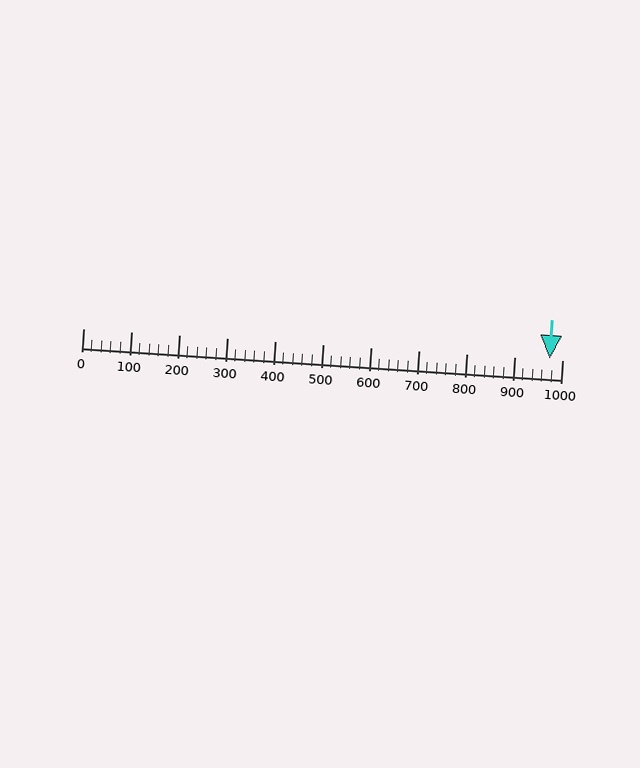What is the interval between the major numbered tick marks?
The major tick marks are spaced 100 units apart.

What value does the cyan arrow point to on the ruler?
The cyan arrow points to approximately 974.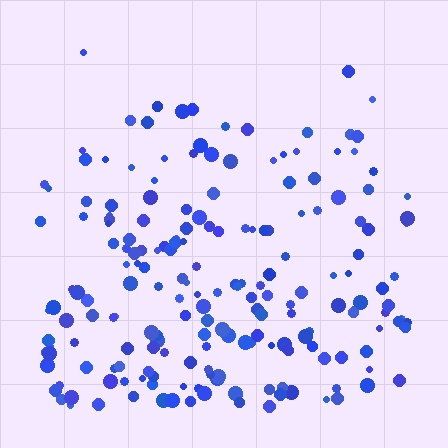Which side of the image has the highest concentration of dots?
The bottom.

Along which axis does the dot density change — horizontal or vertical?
Vertical.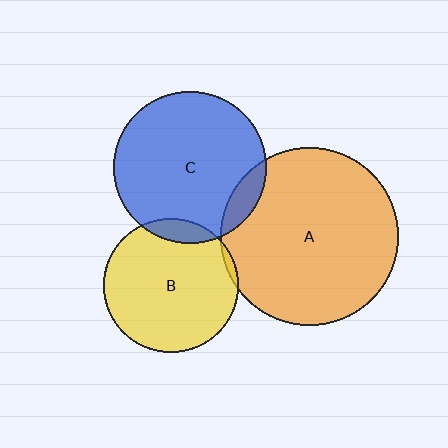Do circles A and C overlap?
Yes.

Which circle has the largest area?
Circle A (orange).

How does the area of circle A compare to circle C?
Approximately 1.4 times.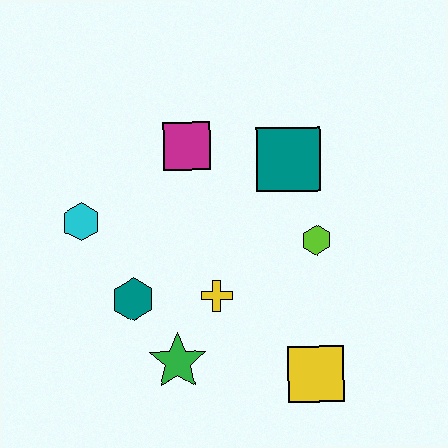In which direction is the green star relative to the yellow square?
The green star is to the left of the yellow square.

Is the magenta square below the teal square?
No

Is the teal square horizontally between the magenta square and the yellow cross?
No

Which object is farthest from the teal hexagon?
The teal square is farthest from the teal hexagon.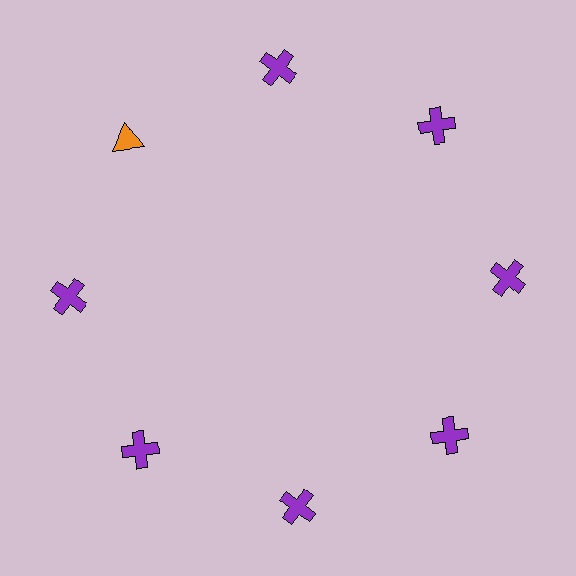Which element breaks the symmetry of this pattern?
The orange triangle at roughly the 10 o'clock position breaks the symmetry. All other shapes are purple crosses.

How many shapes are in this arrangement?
There are 8 shapes arranged in a ring pattern.